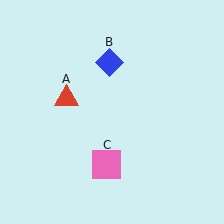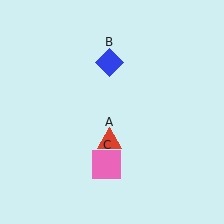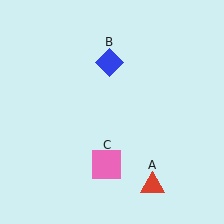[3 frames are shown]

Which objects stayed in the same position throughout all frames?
Blue diamond (object B) and pink square (object C) remained stationary.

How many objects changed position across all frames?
1 object changed position: red triangle (object A).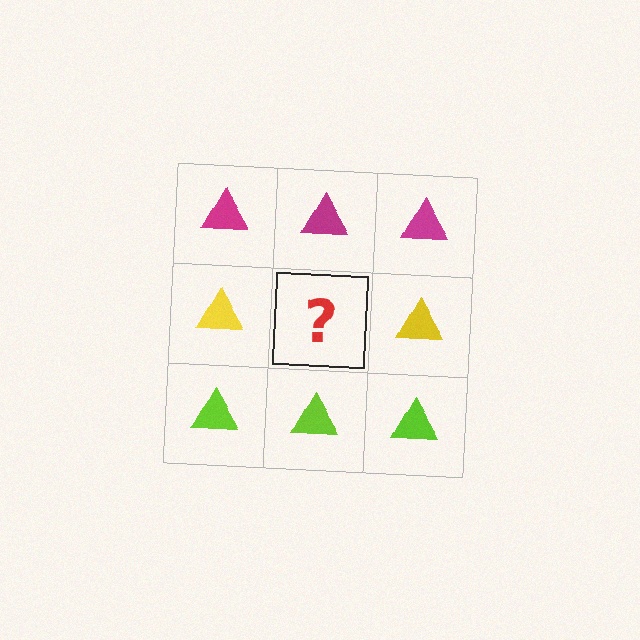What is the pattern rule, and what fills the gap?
The rule is that each row has a consistent color. The gap should be filled with a yellow triangle.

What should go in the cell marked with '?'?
The missing cell should contain a yellow triangle.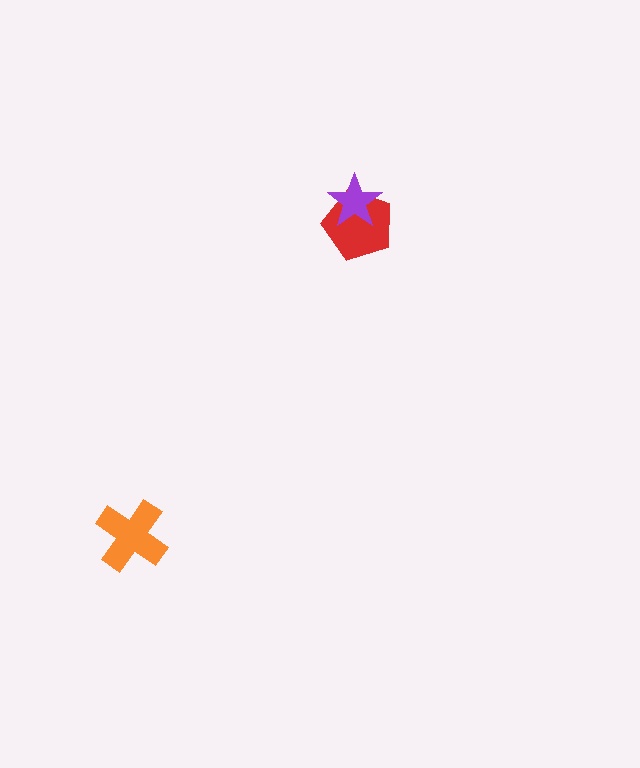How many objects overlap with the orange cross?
0 objects overlap with the orange cross.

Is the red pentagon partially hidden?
Yes, it is partially covered by another shape.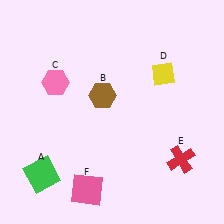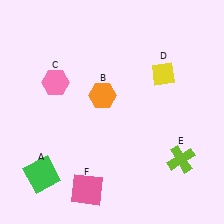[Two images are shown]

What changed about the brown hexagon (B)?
In Image 1, B is brown. In Image 2, it changed to orange.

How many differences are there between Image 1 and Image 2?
There are 2 differences between the two images.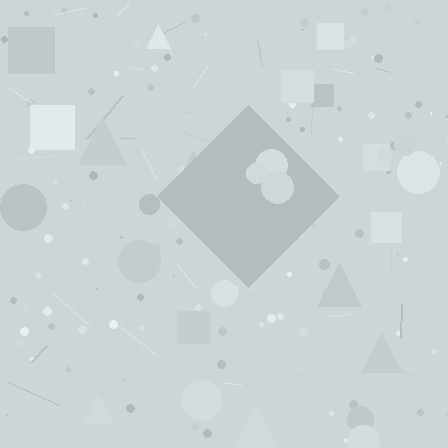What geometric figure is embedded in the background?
A diamond is embedded in the background.